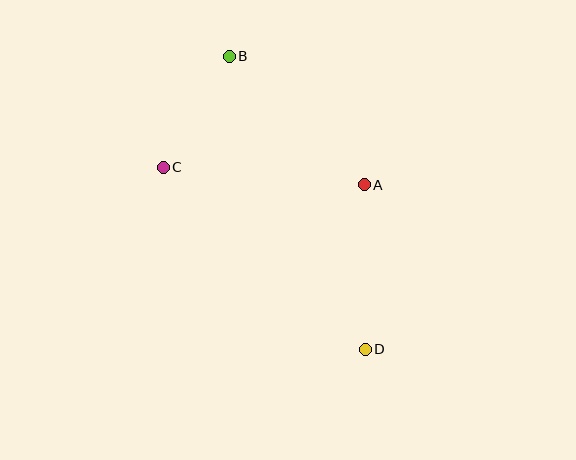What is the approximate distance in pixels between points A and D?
The distance between A and D is approximately 164 pixels.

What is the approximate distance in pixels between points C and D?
The distance between C and D is approximately 272 pixels.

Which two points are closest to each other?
Points B and C are closest to each other.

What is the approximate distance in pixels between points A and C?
The distance between A and C is approximately 202 pixels.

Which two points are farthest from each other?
Points B and D are farthest from each other.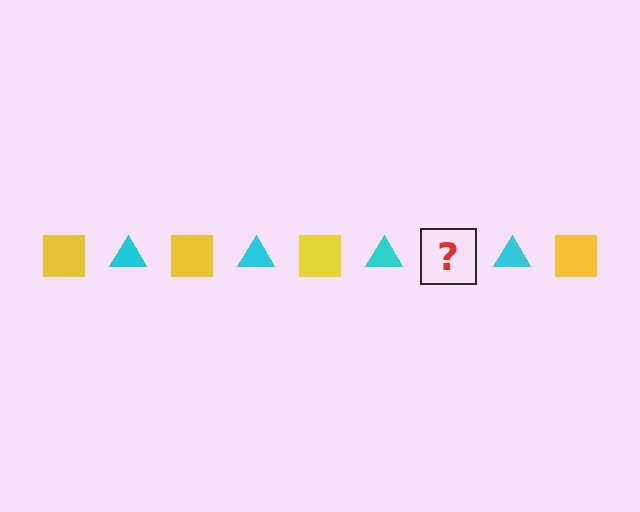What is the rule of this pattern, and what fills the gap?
The rule is that the pattern alternates between yellow square and cyan triangle. The gap should be filled with a yellow square.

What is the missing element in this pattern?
The missing element is a yellow square.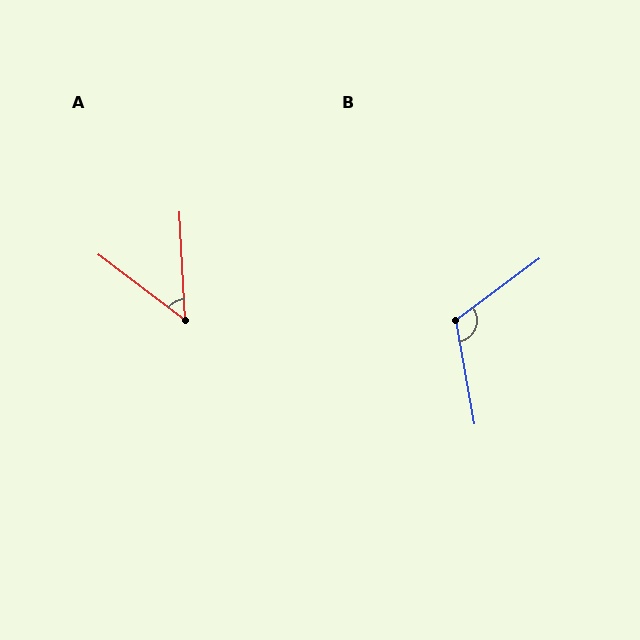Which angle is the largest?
B, at approximately 116 degrees.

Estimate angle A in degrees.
Approximately 49 degrees.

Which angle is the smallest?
A, at approximately 49 degrees.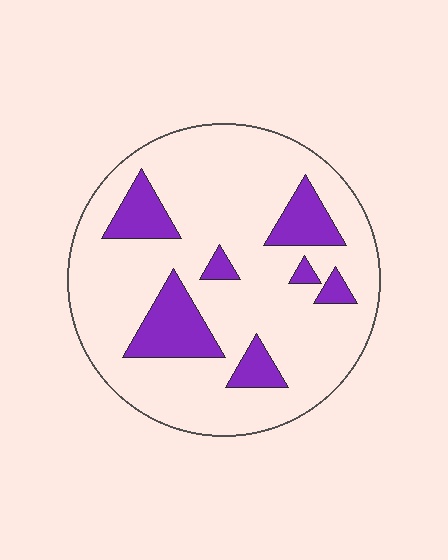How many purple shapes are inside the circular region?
7.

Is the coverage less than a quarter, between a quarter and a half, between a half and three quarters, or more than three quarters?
Less than a quarter.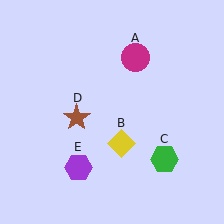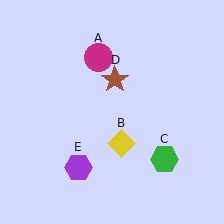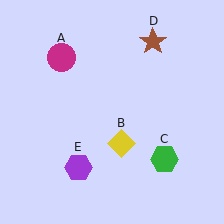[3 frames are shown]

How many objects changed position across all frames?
2 objects changed position: magenta circle (object A), brown star (object D).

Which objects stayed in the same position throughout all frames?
Yellow diamond (object B) and green hexagon (object C) and purple hexagon (object E) remained stationary.